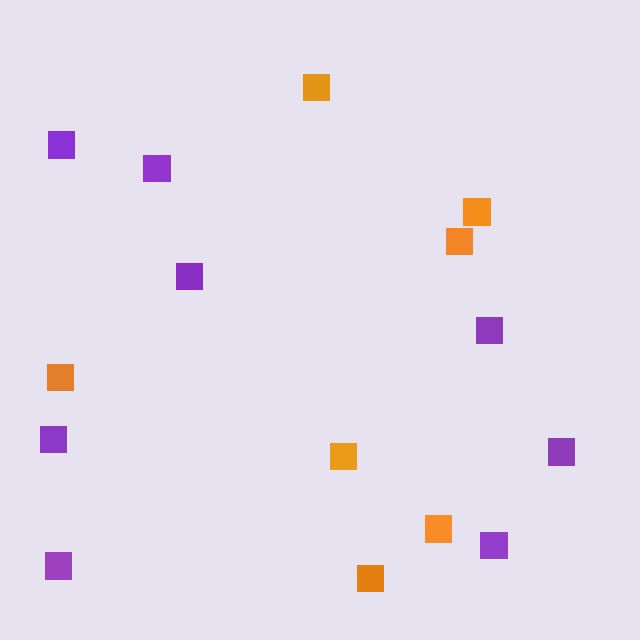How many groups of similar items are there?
There are 2 groups: one group of orange squares (7) and one group of purple squares (8).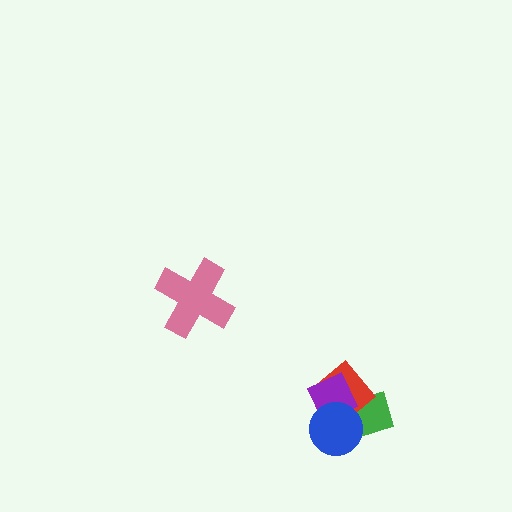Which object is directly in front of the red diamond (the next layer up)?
The purple diamond is directly in front of the red diamond.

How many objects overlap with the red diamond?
3 objects overlap with the red diamond.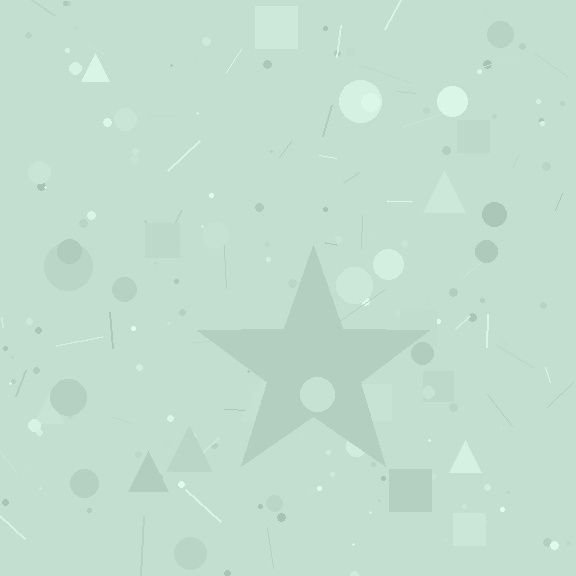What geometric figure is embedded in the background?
A star is embedded in the background.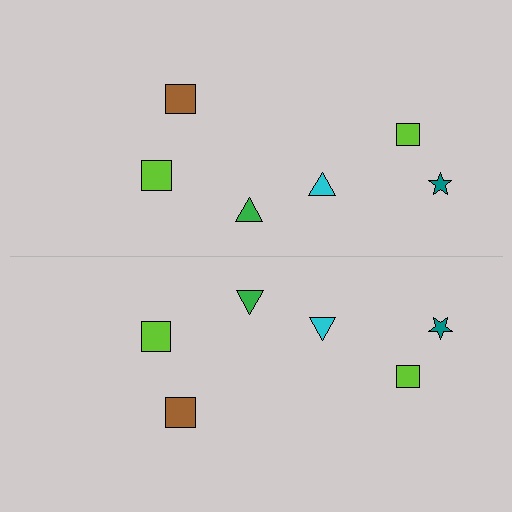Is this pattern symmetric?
Yes, this pattern has bilateral (reflection) symmetry.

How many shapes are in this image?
There are 12 shapes in this image.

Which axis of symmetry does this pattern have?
The pattern has a horizontal axis of symmetry running through the center of the image.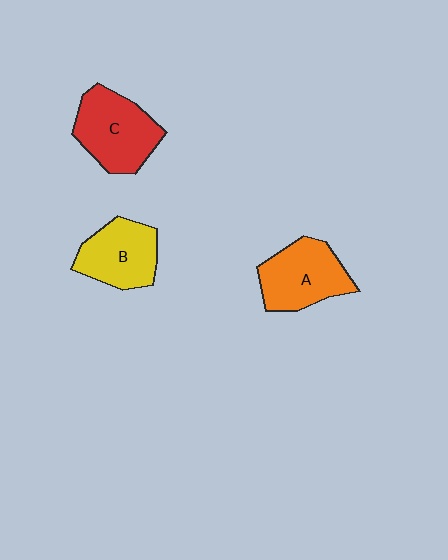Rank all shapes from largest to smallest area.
From largest to smallest: C (red), A (orange), B (yellow).